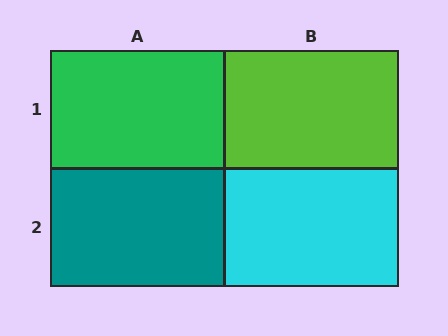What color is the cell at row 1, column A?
Green.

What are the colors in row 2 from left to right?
Teal, cyan.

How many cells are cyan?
1 cell is cyan.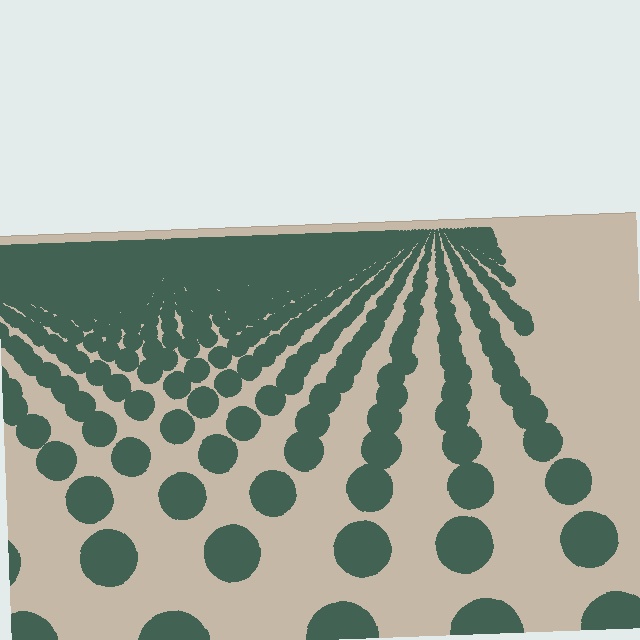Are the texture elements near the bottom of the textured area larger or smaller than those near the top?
Larger. Near the bottom, elements are closer to the viewer and appear at a bigger on-screen size.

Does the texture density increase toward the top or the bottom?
Density increases toward the top.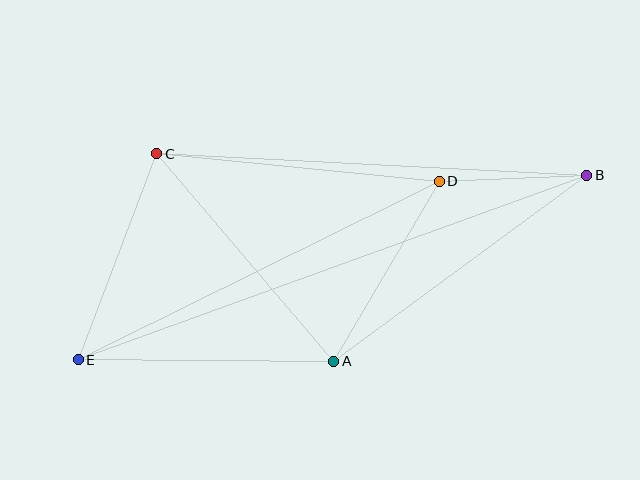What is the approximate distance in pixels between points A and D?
The distance between A and D is approximately 208 pixels.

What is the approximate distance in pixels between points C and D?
The distance between C and D is approximately 284 pixels.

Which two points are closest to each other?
Points B and D are closest to each other.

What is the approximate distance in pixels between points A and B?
The distance between A and B is approximately 314 pixels.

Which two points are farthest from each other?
Points B and E are farthest from each other.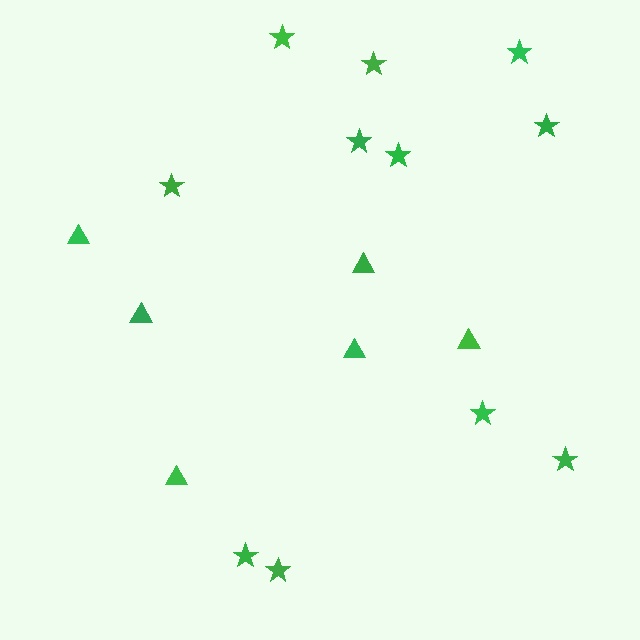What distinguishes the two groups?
There are 2 groups: one group of triangles (6) and one group of stars (11).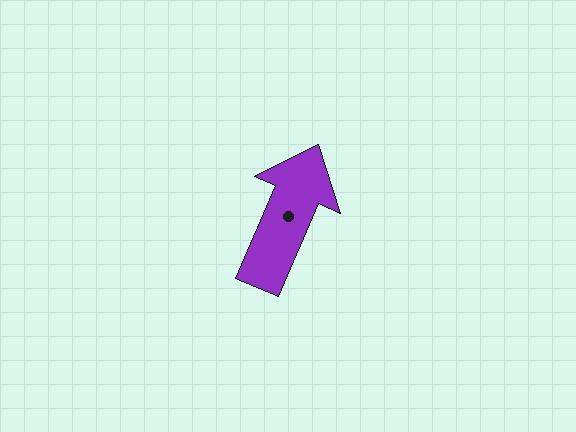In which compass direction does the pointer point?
Northeast.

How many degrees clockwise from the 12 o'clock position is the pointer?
Approximately 23 degrees.